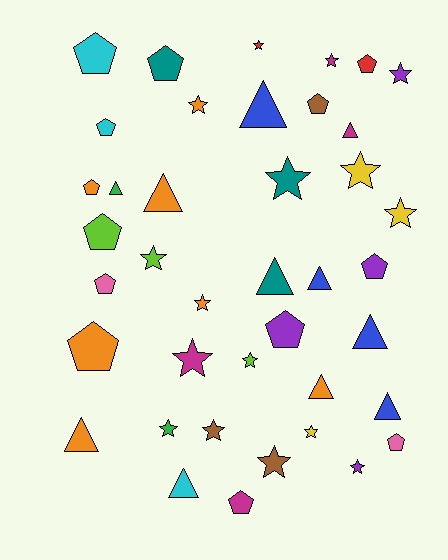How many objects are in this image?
There are 40 objects.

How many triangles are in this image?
There are 11 triangles.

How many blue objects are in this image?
There are 4 blue objects.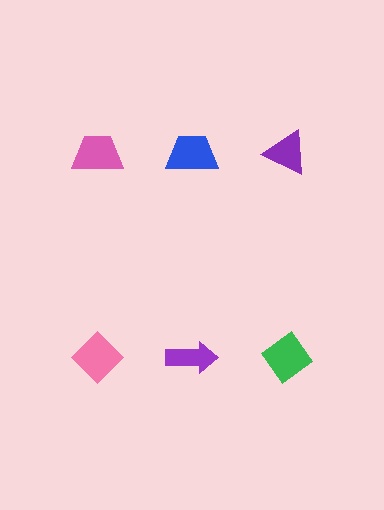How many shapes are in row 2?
3 shapes.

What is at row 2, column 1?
A pink diamond.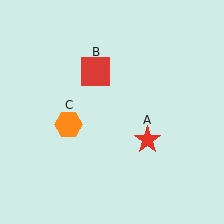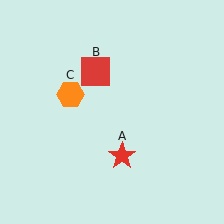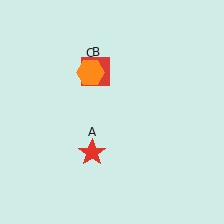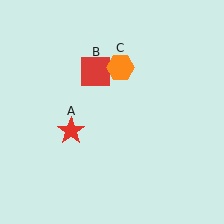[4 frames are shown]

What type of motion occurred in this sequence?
The red star (object A), orange hexagon (object C) rotated clockwise around the center of the scene.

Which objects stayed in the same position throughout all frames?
Red square (object B) remained stationary.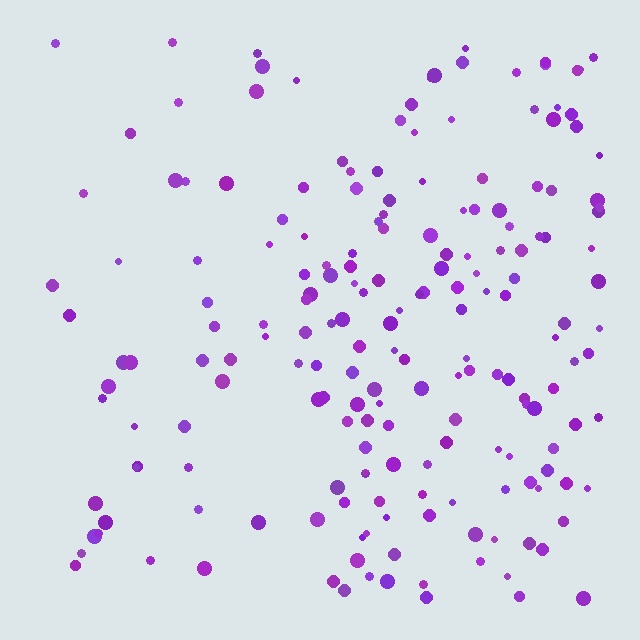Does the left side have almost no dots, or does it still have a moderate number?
Still a moderate number, just noticeably fewer than the right.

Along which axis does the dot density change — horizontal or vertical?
Horizontal.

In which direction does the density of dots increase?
From left to right, with the right side densest.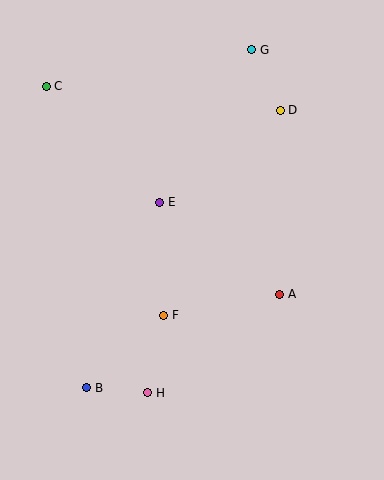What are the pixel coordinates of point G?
Point G is at (252, 50).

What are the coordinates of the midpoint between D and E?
The midpoint between D and E is at (220, 156).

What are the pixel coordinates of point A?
Point A is at (280, 294).